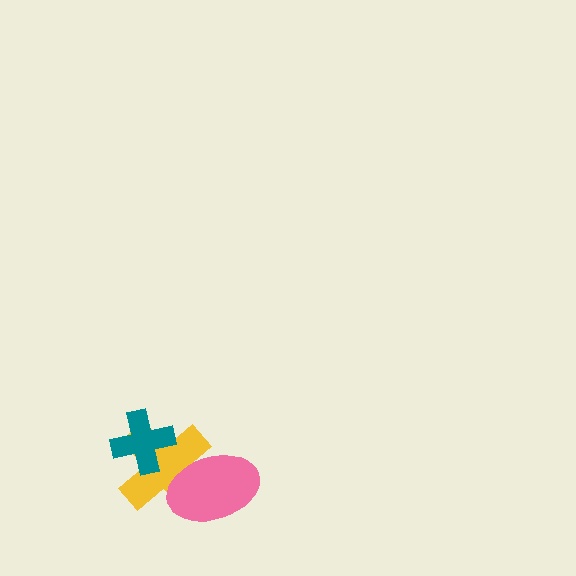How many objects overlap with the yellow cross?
2 objects overlap with the yellow cross.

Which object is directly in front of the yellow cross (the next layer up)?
The teal cross is directly in front of the yellow cross.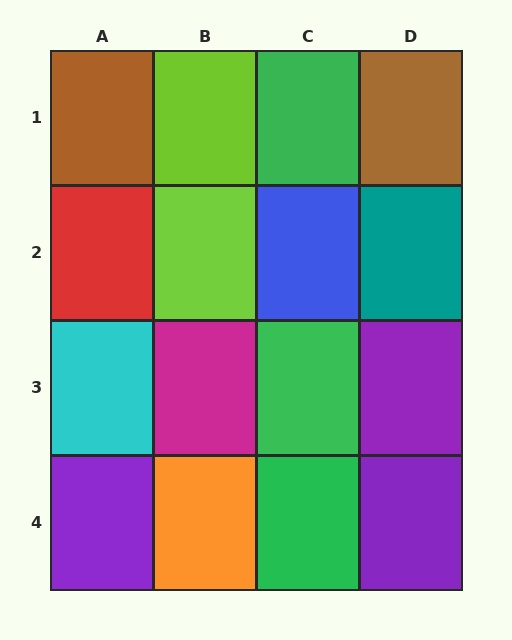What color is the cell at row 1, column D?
Brown.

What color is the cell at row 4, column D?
Purple.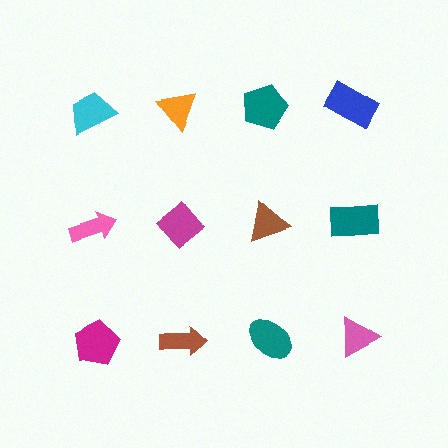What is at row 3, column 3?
A teal ellipse.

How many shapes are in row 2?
4 shapes.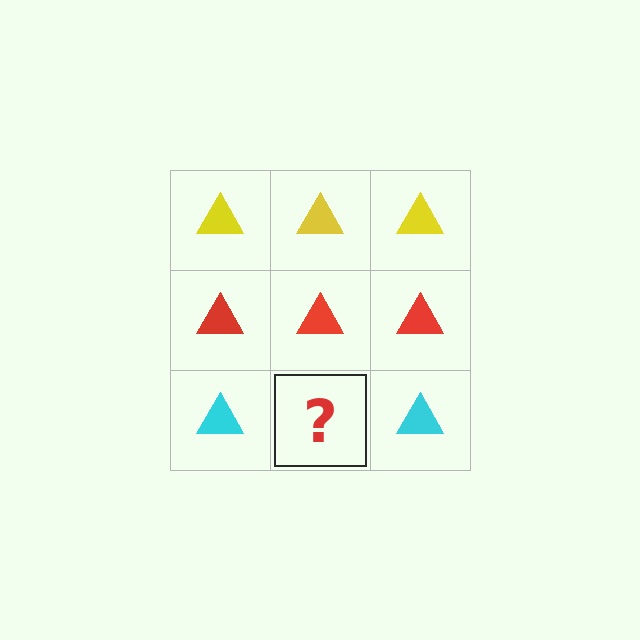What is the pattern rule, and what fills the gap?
The rule is that each row has a consistent color. The gap should be filled with a cyan triangle.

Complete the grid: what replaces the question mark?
The question mark should be replaced with a cyan triangle.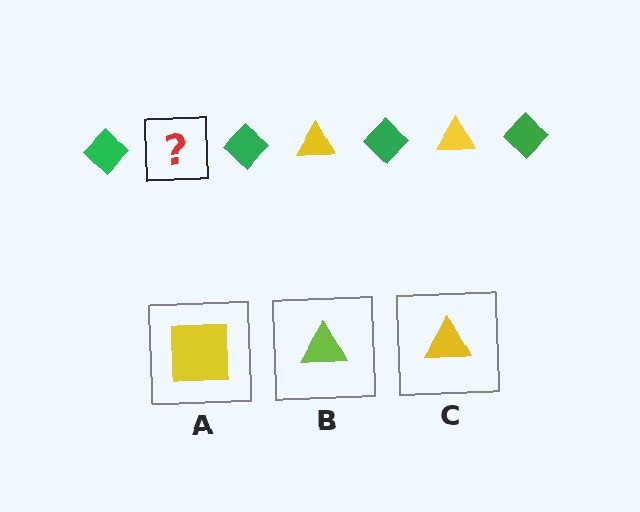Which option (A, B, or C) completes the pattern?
C.